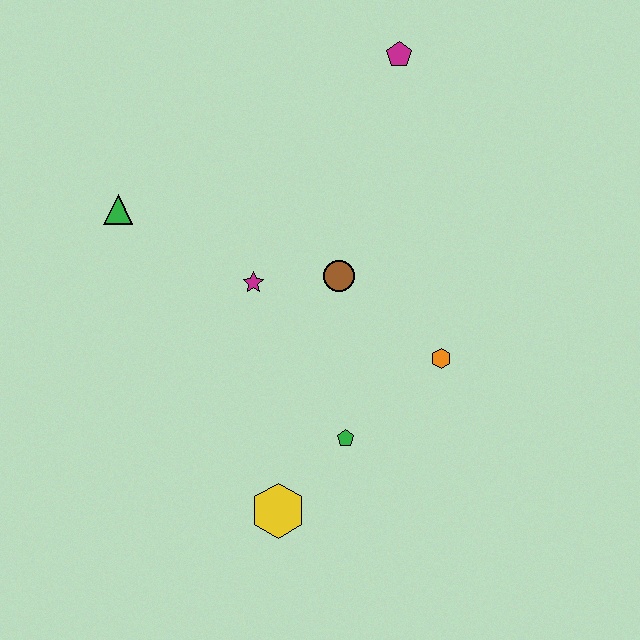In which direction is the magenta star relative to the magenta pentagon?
The magenta star is below the magenta pentagon.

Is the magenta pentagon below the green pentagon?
No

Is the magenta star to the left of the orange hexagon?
Yes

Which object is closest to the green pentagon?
The yellow hexagon is closest to the green pentagon.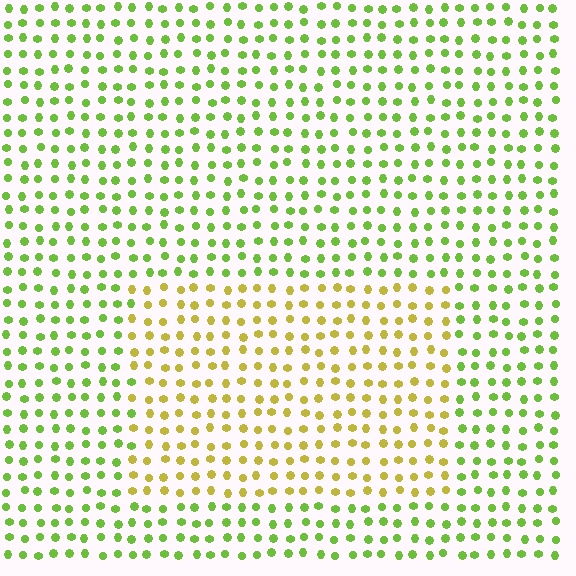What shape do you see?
I see a rectangle.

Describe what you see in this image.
The image is filled with small lime elements in a uniform arrangement. A rectangle-shaped region is visible where the elements are tinted to a slightly different hue, forming a subtle color boundary.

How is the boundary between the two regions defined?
The boundary is defined purely by a slight shift in hue (about 42 degrees). Spacing, size, and orientation are identical on both sides.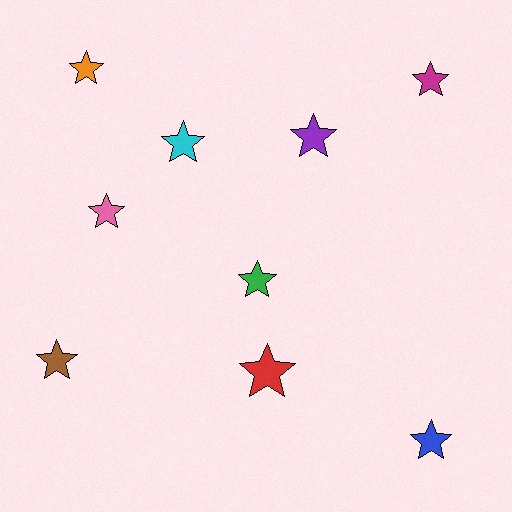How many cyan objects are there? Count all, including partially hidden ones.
There is 1 cyan object.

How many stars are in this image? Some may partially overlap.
There are 9 stars.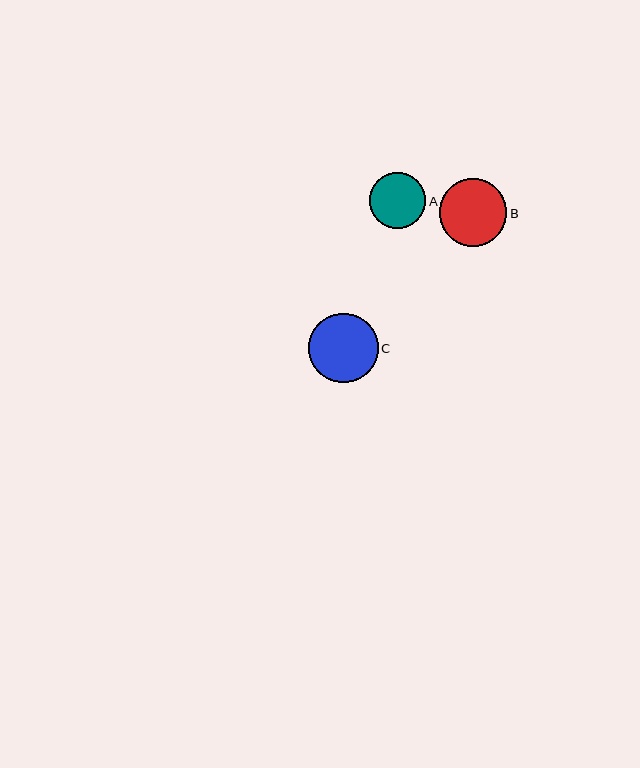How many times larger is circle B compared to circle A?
Circle B is approximately 1.2 times the size of circle A.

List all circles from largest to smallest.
From largest to smallest: C, B, A.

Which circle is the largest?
Circle C is the largest with a size of approximately 69 pixels.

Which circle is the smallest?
Circle A is the smallest with a size of approximately 56 pixels.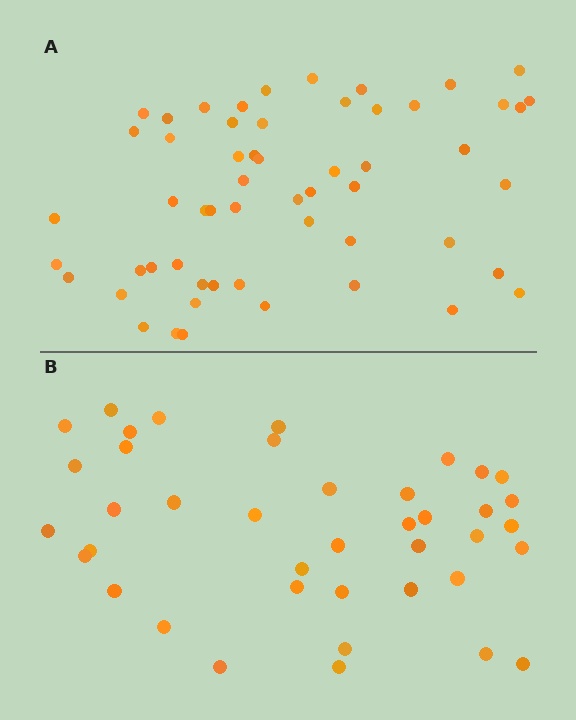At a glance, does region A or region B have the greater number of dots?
Region A (the top region) has more dots.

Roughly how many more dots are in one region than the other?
Region A has approximately 15 more dots than region B.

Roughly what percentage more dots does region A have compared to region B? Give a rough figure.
About 40% more.